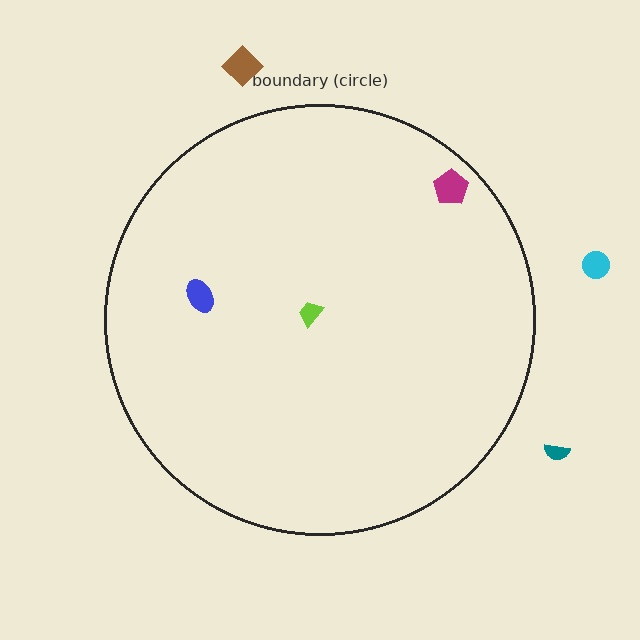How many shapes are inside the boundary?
3 inside, 3 outside.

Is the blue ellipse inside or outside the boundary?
Inside.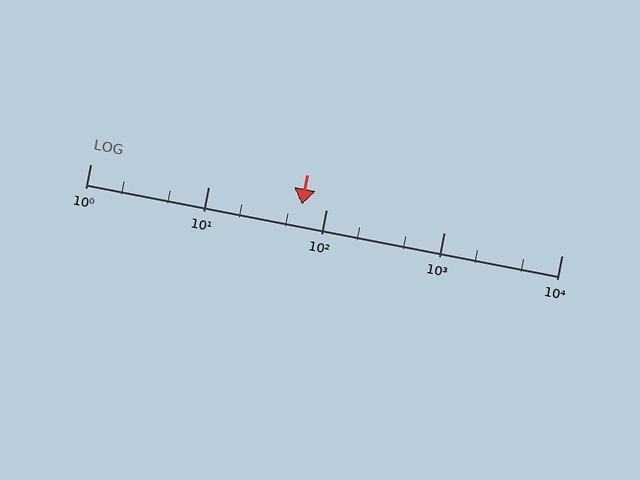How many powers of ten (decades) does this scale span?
The scale spans 4 decades, from 1 to 10000.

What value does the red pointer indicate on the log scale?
The pointer indicates approximately 62.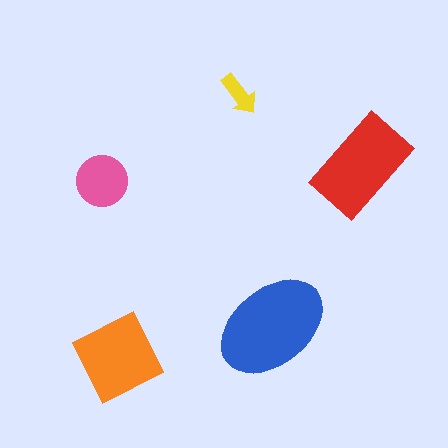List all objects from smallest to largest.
The yellow arrow, the pink circle, the orange diamond, the red rectangle, the blue ellipse.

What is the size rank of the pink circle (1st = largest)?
4th.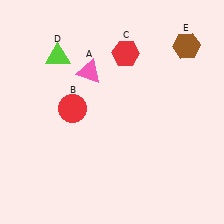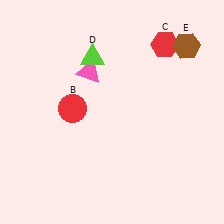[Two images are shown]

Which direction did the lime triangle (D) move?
The lime triangle (D) moved right.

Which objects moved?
The objects that moved are: the red hexagon (C), the lime triangle (D).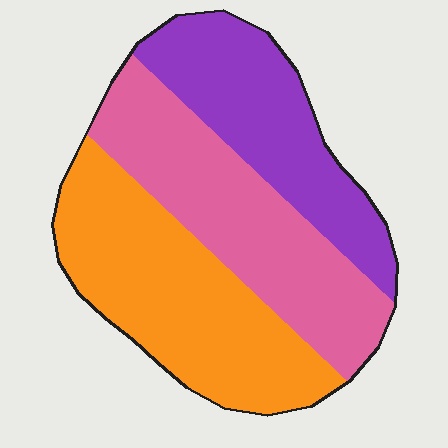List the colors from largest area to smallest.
From largest to smallest: orange, pink, purple.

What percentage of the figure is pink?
Pink takes up about one third (1/3) of the figure.